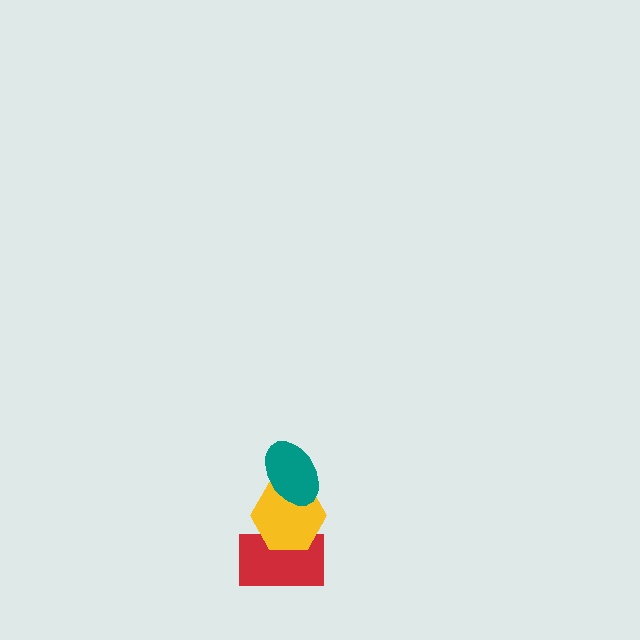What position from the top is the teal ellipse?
The teal ellipse is 1st from the top.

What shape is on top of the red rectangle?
The yellow hexagon is on top of the red rectangle.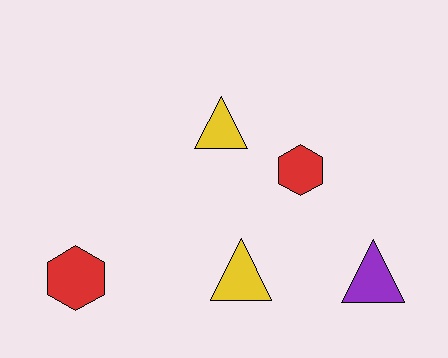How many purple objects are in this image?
There is 1 purple object.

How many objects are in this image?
There are 5 objects.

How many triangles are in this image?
There are 3 triangles.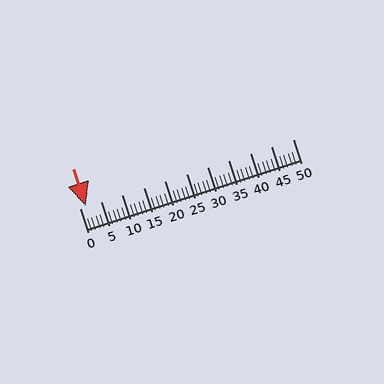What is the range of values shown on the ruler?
The ruler shows values from 0 to 50.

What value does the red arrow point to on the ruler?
The red arrow points to approximately 2.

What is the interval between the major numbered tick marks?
The major tick marks are spaced 5 units apart.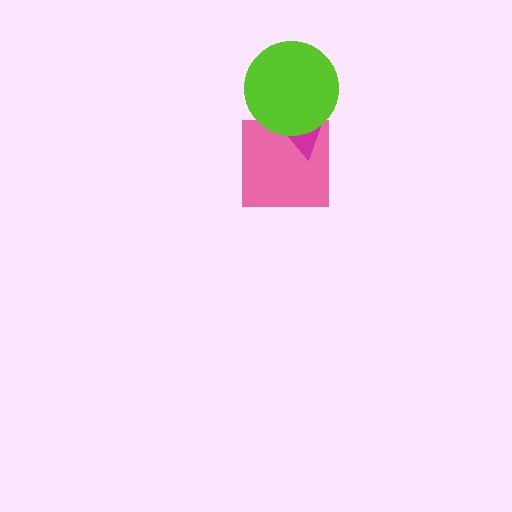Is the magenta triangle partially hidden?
Yes, it is partially covered by another shape.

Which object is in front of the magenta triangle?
The lime circle is in front of the magenta triangle.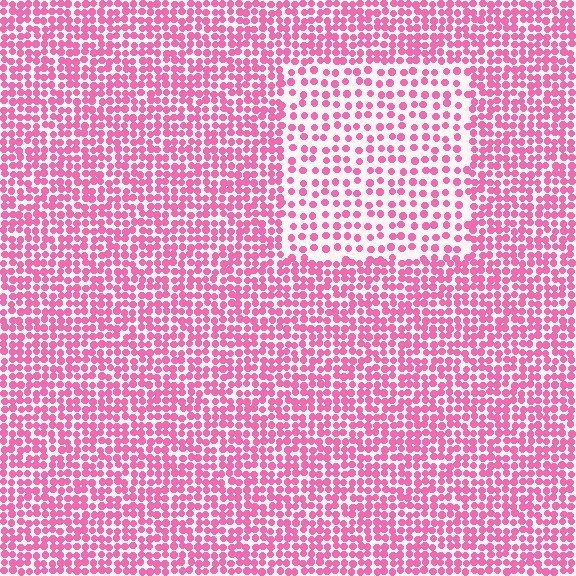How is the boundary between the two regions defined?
The boundary is defined by a change in element density (approximately 1.9x ratio). All elements are the same color, size, and shape.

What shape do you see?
I see a rectangle.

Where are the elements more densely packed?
The elements are more densely packed outside the rectangle boundary.